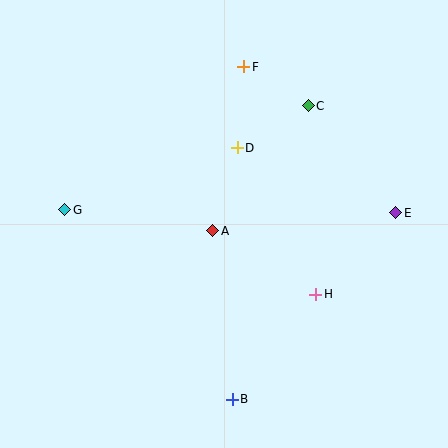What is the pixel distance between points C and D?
The distance between C and D is 83 pixels.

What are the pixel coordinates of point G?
Point G is at (65, 210).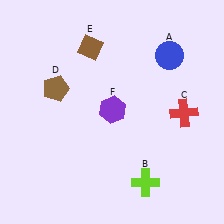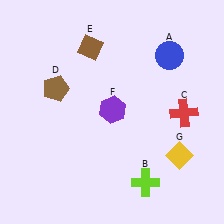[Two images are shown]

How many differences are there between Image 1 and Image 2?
There is 1 difference between the two images.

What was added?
A yellow diamond (G) was added in Image 2.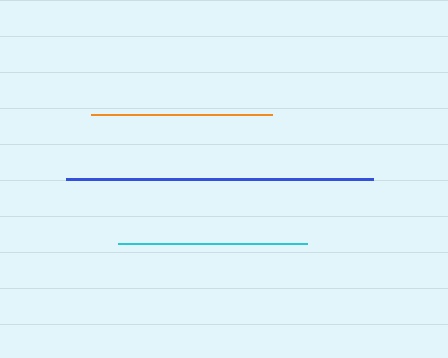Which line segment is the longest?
The blue line is the longest at approximately 307 pixels.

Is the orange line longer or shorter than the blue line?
The blue line is longer than the orange line.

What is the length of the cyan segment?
The cyan segment is approximately 189 pixels long.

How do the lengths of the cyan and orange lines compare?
The cyan and orange lines are approximately the same length.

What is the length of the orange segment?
The orange segment is approximately 181 pixels long.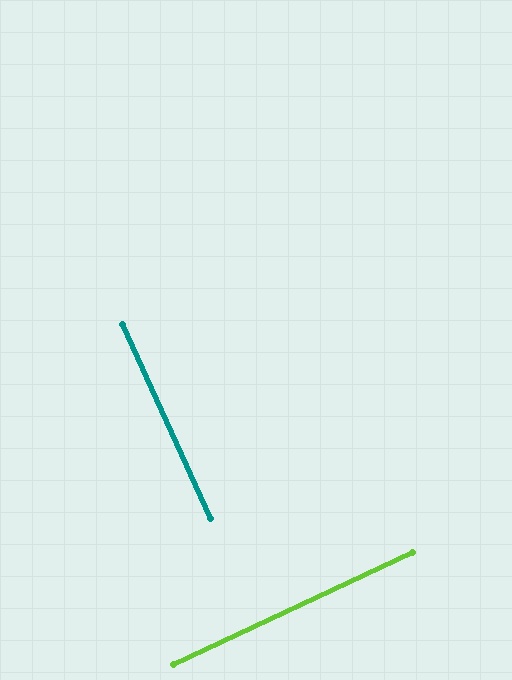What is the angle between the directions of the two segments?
Approximately 90 degrees.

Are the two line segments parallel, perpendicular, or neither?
Perpendicular — they meet at approximately 90°.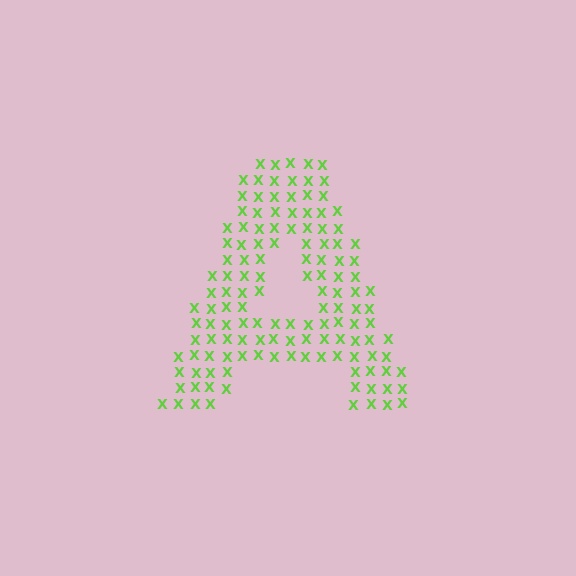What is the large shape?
The large shape is the letter A.